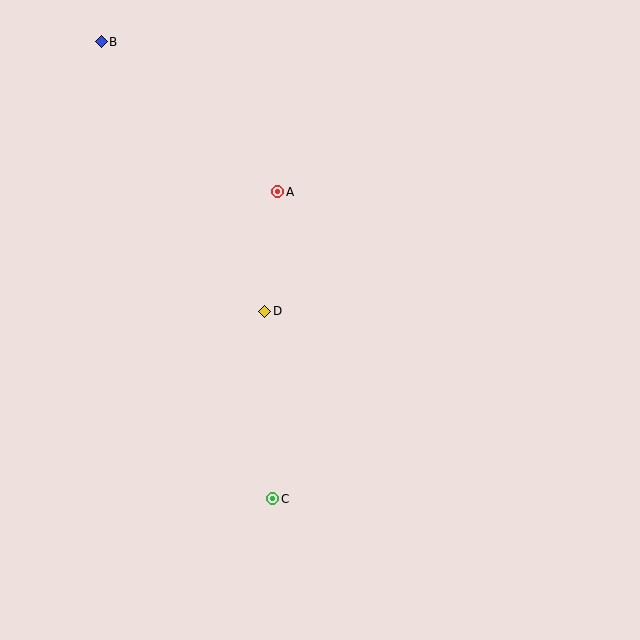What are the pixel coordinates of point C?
Point C is at (273, 499).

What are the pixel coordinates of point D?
Point D is at (265, 311).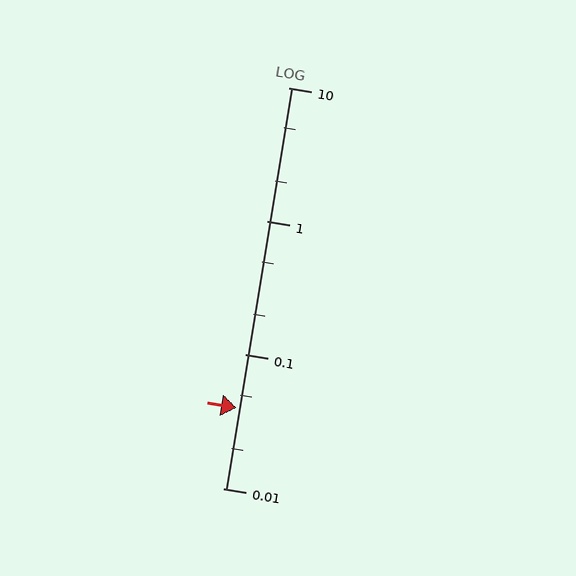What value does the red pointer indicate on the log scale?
The pointer indicates approximately 0.04.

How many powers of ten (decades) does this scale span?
The scale spans 3 decades, from 0.01 to 10.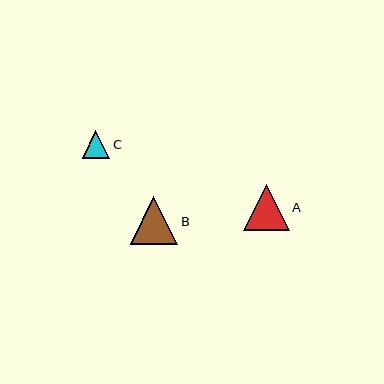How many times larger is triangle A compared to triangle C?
Triangle A is approximately 1.7 times the size of triangle C.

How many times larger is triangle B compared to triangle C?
Triangle B is approximately 1.8 times the size of triangle C.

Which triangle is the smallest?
Triangle C is the smallest with a size of approximately 27 pixels.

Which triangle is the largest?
Triangle B is the largest with a size of approximately 48 pixels.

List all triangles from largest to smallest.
From largest to smallest: B, A, C.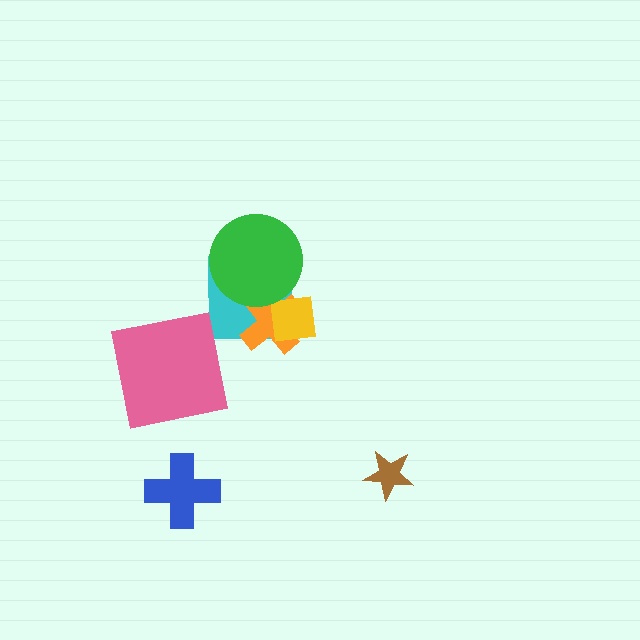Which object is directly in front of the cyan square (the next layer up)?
The orange cross is directly in front of the cyan square.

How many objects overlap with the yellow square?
2 objects overlap with the yellow square.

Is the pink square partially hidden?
No, no other shape covers it.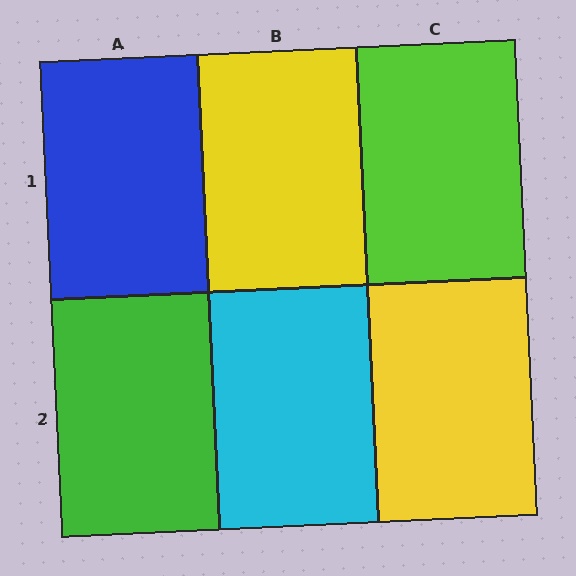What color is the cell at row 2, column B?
Cyan.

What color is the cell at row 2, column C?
Yellow.